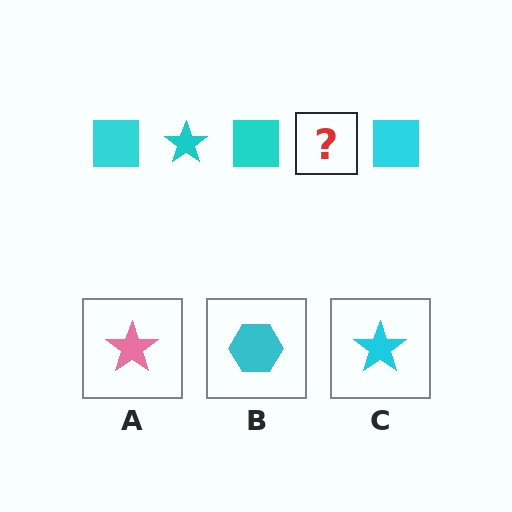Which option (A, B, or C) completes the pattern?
C.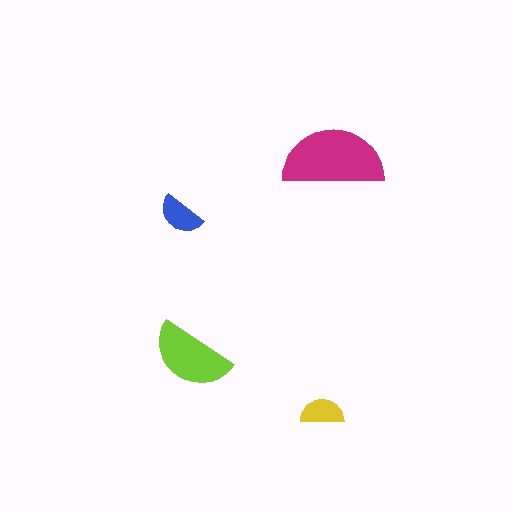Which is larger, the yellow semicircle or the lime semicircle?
The lime one.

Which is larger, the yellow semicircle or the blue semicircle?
The blue one.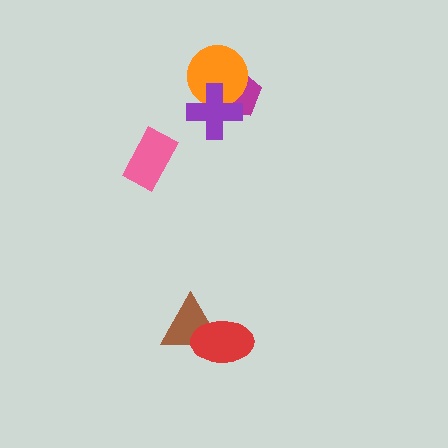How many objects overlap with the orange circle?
2 objects overlap with the orange circle.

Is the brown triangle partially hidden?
Yes, it is partially covered by another shape.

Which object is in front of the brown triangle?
The red ellipse is in front of the brown triangle.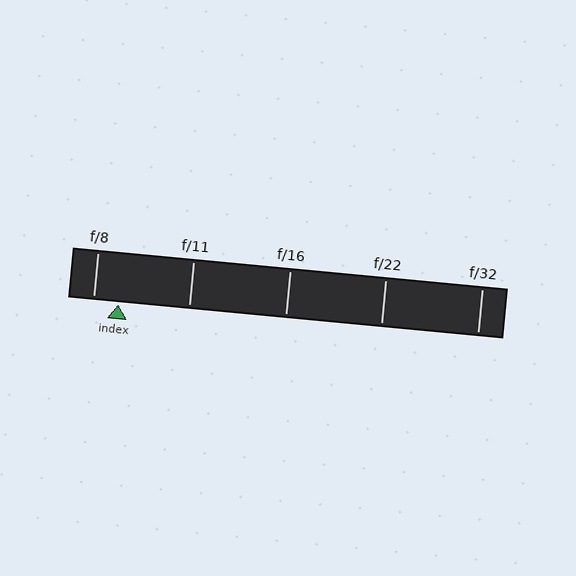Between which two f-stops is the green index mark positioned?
The index mark is between f/8 and f/11.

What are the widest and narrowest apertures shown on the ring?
The widest aperture shown is f/8 and the narrowest is f/32.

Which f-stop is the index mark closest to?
The index mark is closest to f/8.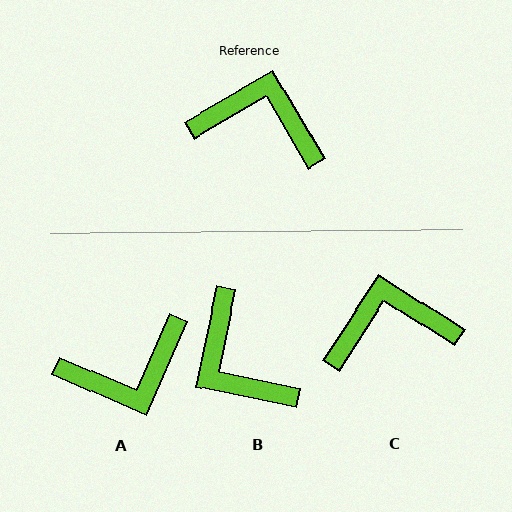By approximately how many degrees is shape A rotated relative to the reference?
Approximately 144 degrees clockwise.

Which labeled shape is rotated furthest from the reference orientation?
A, about 144 degrees away.